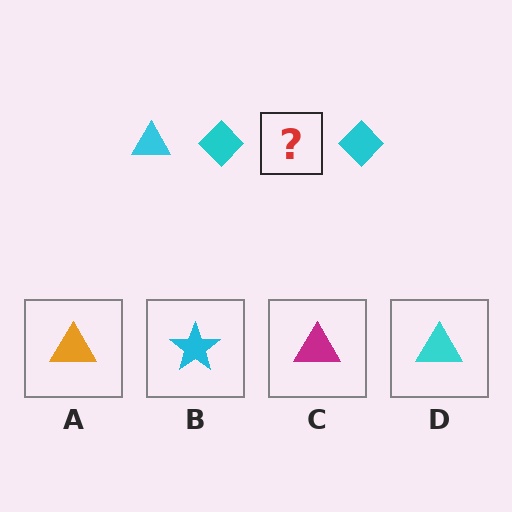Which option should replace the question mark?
Option D.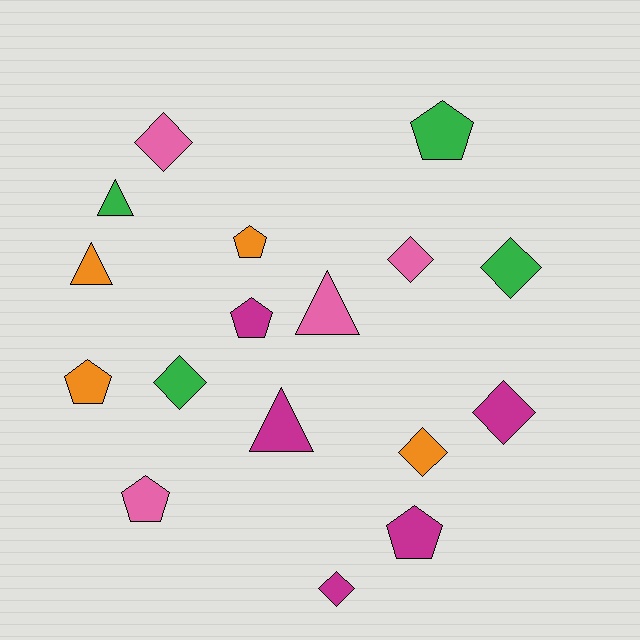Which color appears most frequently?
Magenta, with 5 objects.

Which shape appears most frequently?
Diamond, with 7 objects.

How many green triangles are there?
There is 1 green triangle.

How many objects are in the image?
There are 17 objects.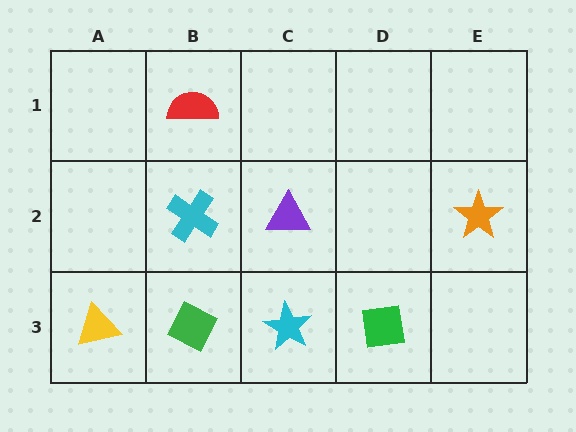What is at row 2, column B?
A cyan cross.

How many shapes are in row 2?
3 shapes.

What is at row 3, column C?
A cyan star.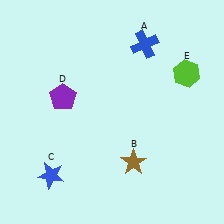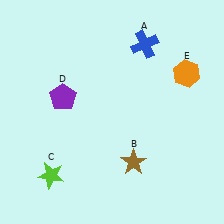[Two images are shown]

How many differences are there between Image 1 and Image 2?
There are 2 differences between the two images.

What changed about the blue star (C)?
In Image 1, C is blue. In Image 2, it changed to lime.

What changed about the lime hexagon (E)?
In Image 1, E is lime. In Image 2, it changed to orange.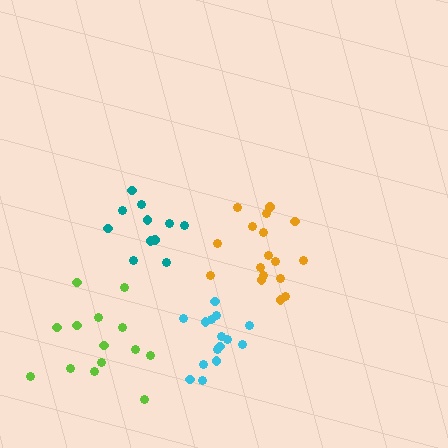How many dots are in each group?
Group 1: 17 dots, Group 2: 11 dots, Group 3: 15 dots, Group 4: 14 dots (57 total).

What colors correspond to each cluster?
The clusters are colored: orange, teal, cyan, lime.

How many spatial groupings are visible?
There are 4 spatial groupings.